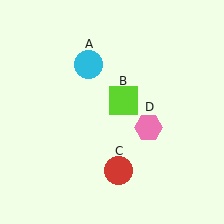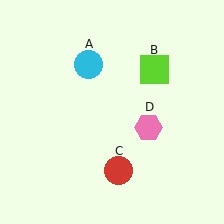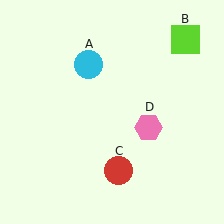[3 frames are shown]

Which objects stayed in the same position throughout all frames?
Cyan circle (object A) and red circle (object C) and pink hexagon (object D) remained stationary.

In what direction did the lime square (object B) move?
The lime square (object B) moved up and to the right.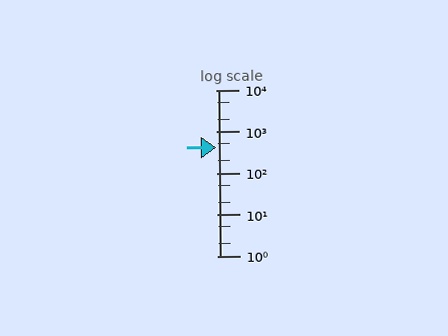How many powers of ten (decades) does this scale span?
The scale spans 4 decades, from 1 to 10000.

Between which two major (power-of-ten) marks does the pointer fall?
The pointer is between 100 and 1000.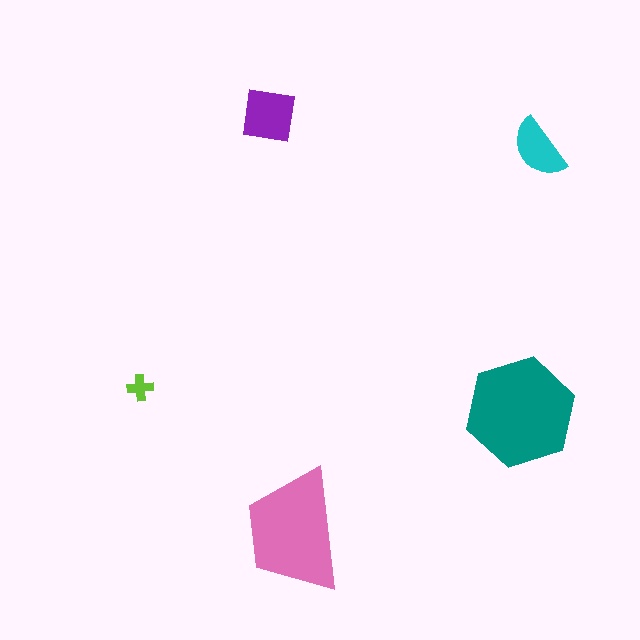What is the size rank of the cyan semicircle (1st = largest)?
4th.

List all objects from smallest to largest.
The lime cross, the cyan semicircle, the purple square, the pink trapezoid, the teal hexagon.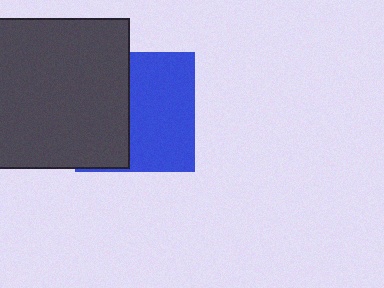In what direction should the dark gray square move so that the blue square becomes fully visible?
The dark gray square should move left. That is the shortest direction to clear the overlap and leave the blue square fully visible.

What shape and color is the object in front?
The object in front is a dark gray square.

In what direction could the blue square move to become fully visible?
The blue square could move right. That would shift it out from behind the dark gray square entirely.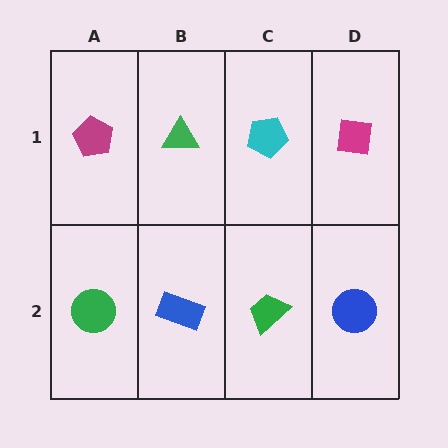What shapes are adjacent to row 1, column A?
A green circle (row 2, column A), a green triangle (row 1, column B).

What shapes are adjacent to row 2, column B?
A green triangle (row 1, column B), a green circle (row 2, column A), a green trapezoid (row 2, column C).